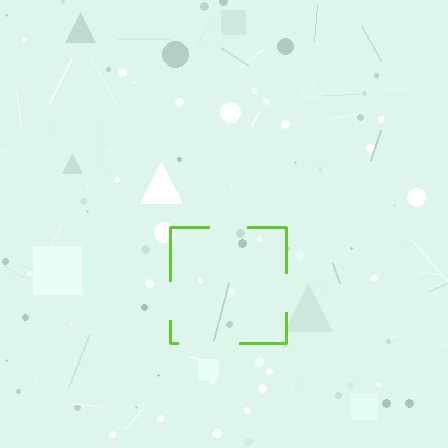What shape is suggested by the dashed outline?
The dashed outline suggests a square.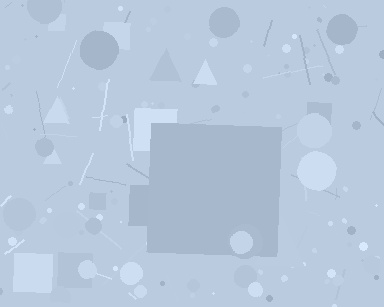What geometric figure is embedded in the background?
A square is embedded in the background.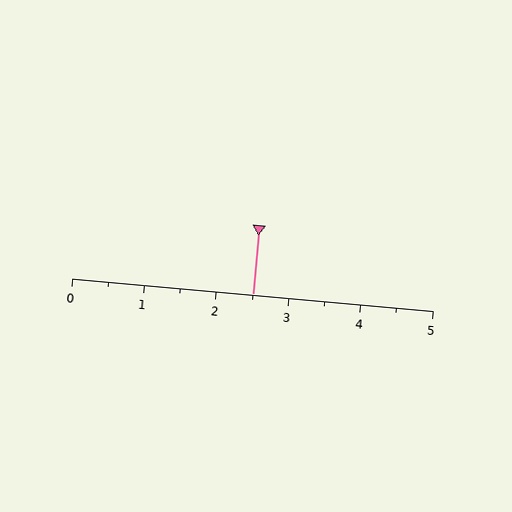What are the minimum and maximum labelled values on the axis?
The axis runs from 0 to 5.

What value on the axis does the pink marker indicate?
The marker indicates approximately 2.5.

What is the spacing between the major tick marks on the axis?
The major ticks are spaced 1 apart.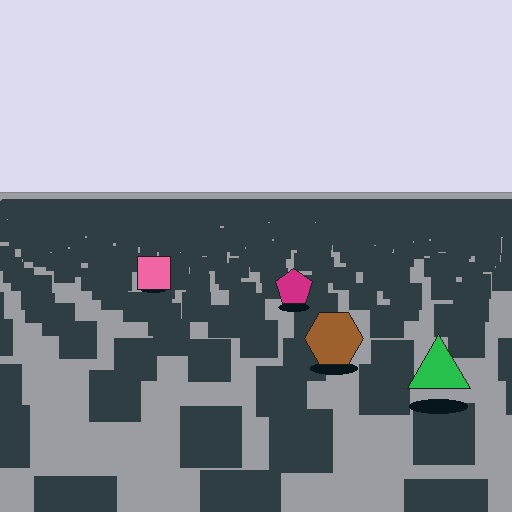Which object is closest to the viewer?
The green triangle is closest. The texture marks near it are larger and more spread out.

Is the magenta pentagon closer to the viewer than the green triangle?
No. The green triangle is closer — you can tell from the texture gradient: the ground texture is coarser near it.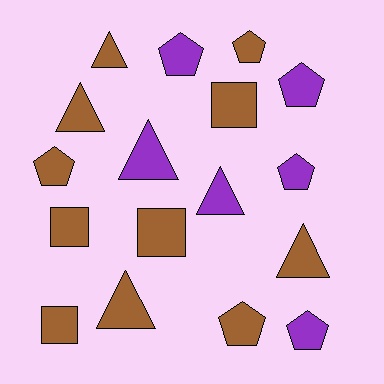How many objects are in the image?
There are 17 objects.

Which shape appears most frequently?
Pentagon, with 7 objects.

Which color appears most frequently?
Brown, with 11 objects.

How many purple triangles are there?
There are 2 purple triangles.